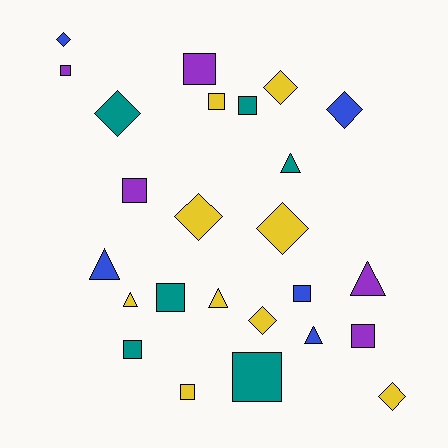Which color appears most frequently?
Yellow, with 9 objects.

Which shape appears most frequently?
Square, with 11 objects.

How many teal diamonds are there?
There is 1 teal diamond.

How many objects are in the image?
There are 25 objects.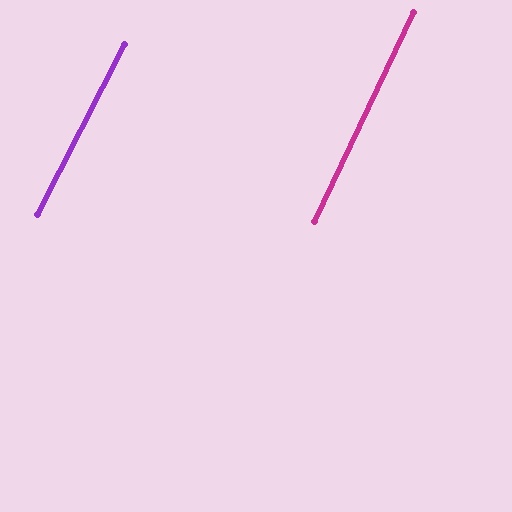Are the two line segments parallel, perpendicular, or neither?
Parallel — their directions differ by only 1.8°.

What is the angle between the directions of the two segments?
Approximately 2 degrees.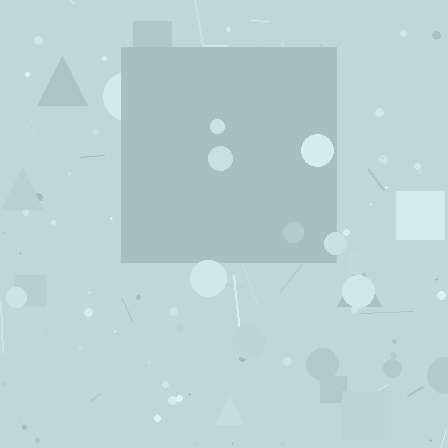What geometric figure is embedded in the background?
A square is embedded in the background.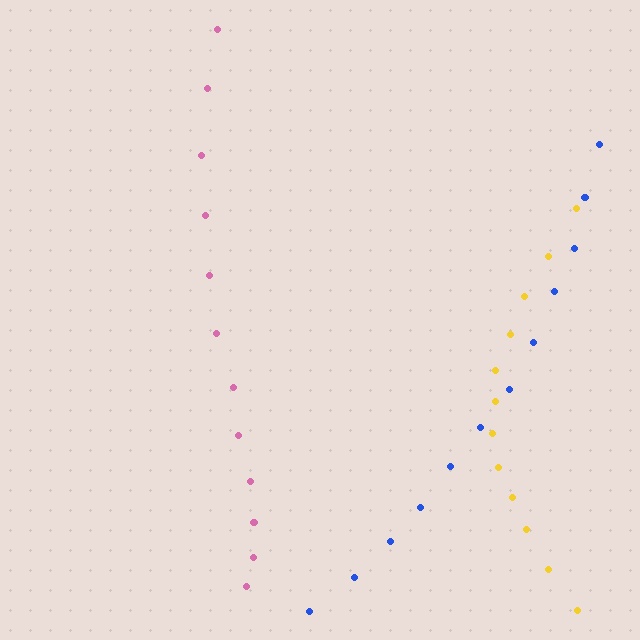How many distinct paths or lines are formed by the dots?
There are 3 distinct paths.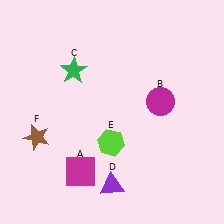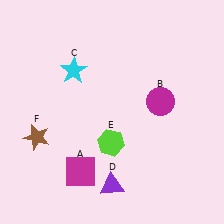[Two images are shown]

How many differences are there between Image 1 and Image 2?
There is 1 difference between the two images.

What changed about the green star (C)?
In Image 1, C is green. In Image 2, it changed to cyan.